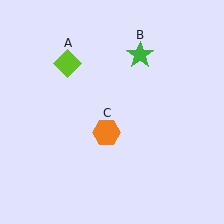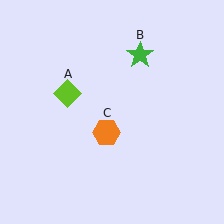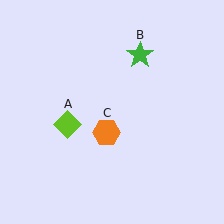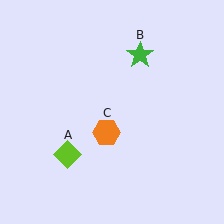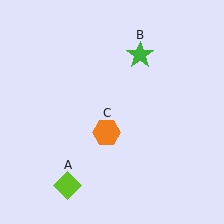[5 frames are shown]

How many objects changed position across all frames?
1 object changed position: lime diamond (object A).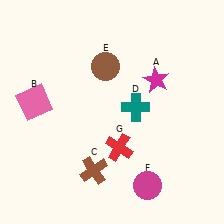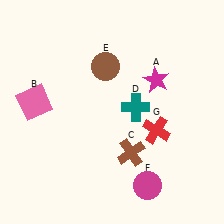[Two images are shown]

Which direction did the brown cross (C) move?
The brown cross (C) moved right.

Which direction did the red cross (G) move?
The red cross (G) moved right.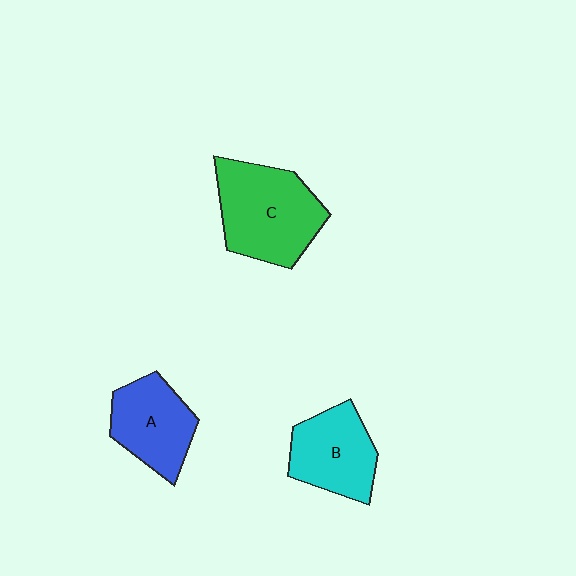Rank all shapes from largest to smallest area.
From largest to smallest: C (green), B (cyan), A (blue).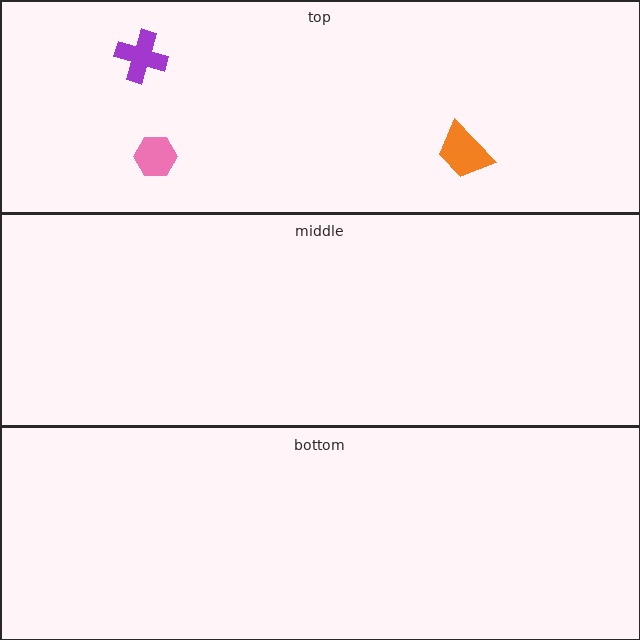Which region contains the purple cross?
The top region.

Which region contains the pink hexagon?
The top region.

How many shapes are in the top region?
3.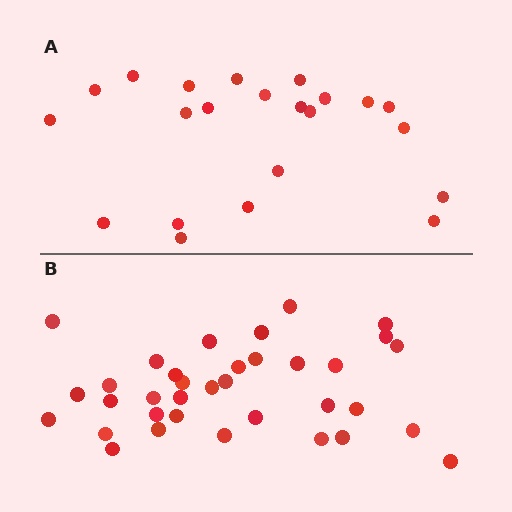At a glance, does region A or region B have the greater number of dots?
Region B (the bottom region) has more dots.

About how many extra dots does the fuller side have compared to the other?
Region B has approximately 15 more dots than region A.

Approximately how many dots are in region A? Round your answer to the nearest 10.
About 20 dots. (The exact count is 22, which rounds to 20.)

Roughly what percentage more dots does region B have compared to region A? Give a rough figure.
About 60% more.